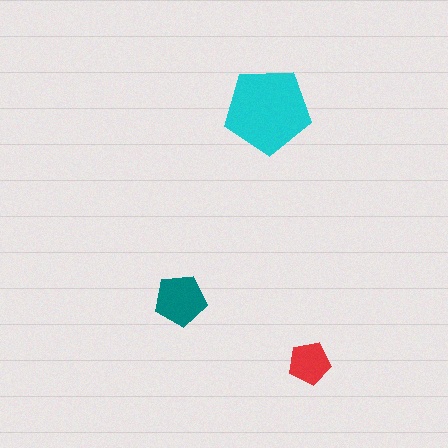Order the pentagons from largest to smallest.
the cyan one, the teal one, the red one.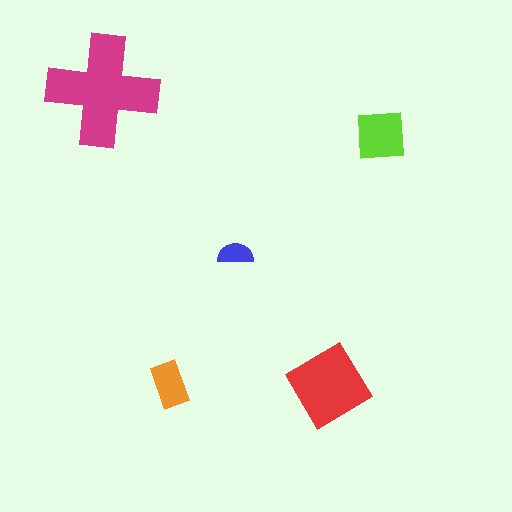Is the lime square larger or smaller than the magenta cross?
Smaller.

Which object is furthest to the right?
The lime square is rightmost.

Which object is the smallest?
The blue semicircle.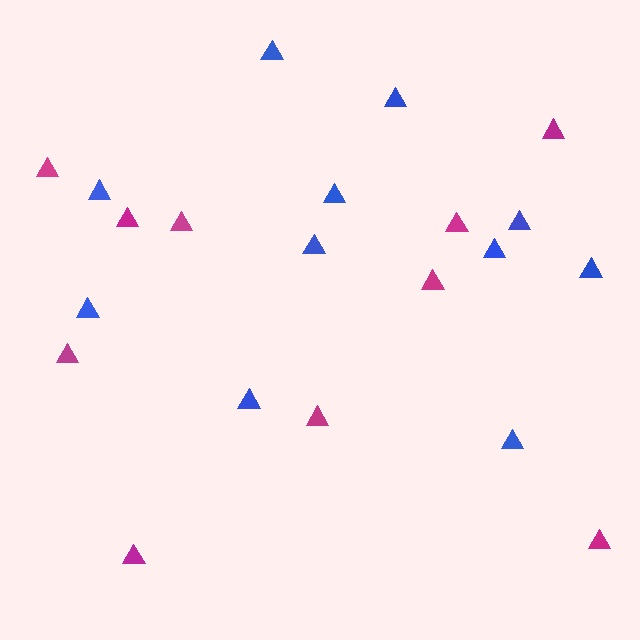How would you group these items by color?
There are 2 groups: one group of blue triangles (11) and one group of magenta triangles (10).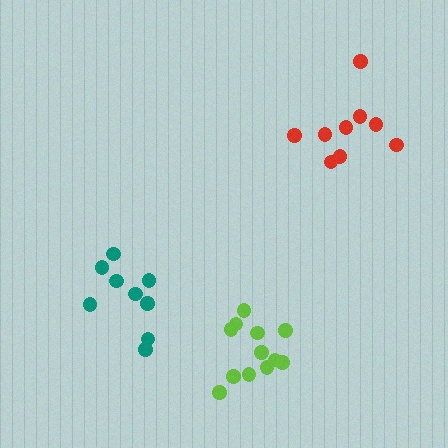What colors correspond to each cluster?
The clusters are colored: teal, red, lime.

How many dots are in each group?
Group 1: 9 dots, Group 2: 9 dots, Group 3: 12 dots (30 total).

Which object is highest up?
The red cluster is topmost.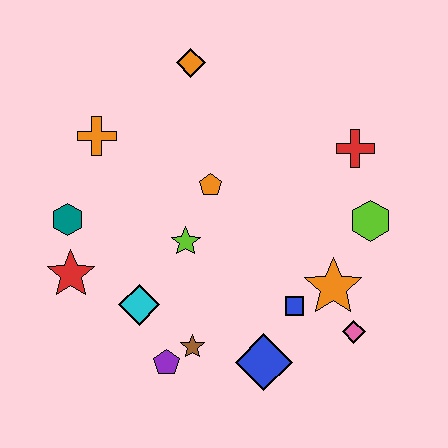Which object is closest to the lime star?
The orange pentagon is closest to the lime star.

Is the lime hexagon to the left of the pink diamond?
No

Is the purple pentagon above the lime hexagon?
No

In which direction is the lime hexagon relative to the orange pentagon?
The lime hexagon is to the right of the orange pentagon.